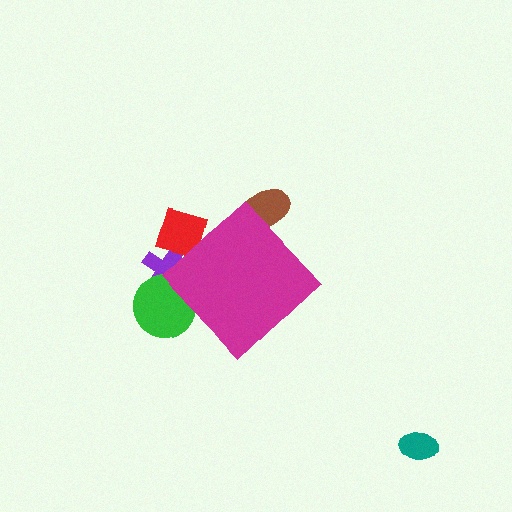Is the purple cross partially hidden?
Yes, the purple cross is partially hidden behind the magenta diamond.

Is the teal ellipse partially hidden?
No, the teal ellipse is fully visible.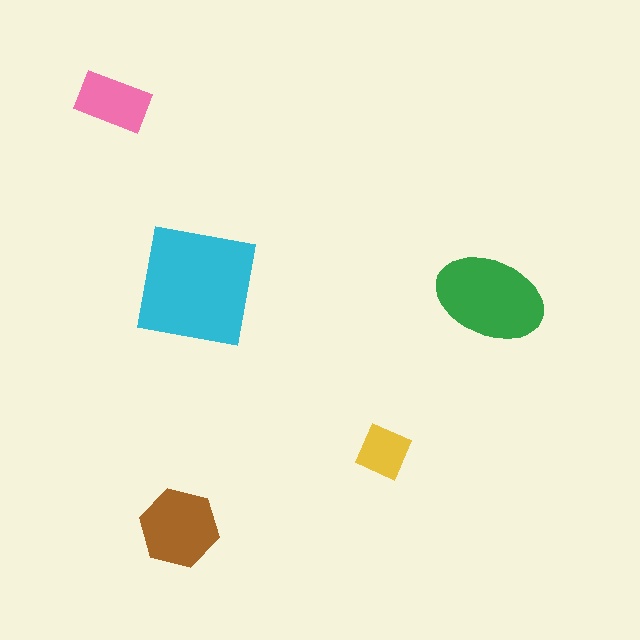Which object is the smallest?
The yellow diamond.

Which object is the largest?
The cyan square.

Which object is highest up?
The pink rectangle is topmost.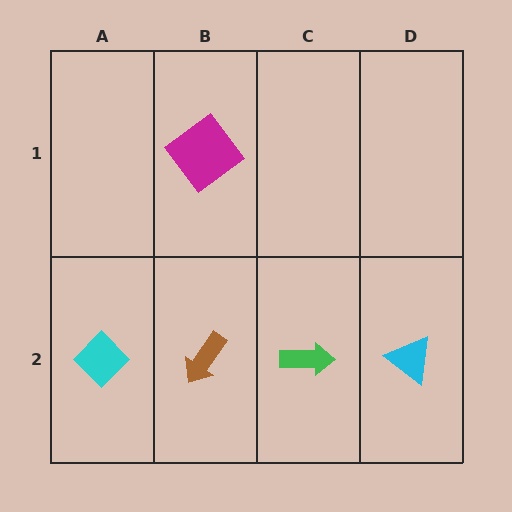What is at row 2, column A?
A cyan diamond.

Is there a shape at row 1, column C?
No, that cell is empty.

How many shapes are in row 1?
1 shape.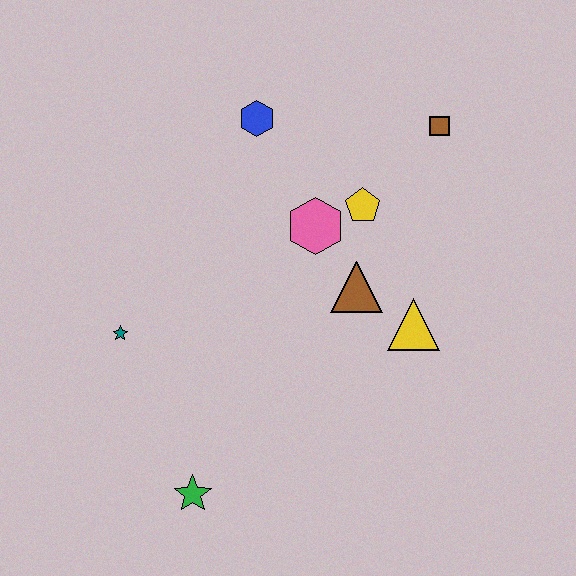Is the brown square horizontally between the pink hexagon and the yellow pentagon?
No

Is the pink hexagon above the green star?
Yes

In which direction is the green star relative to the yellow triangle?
The green star is to the left of the yellow triangle.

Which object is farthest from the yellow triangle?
The teal star is farthest from the yellow triangle.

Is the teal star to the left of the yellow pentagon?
Yes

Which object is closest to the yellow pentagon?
The pink hexagon is closest to the yellow pentagon.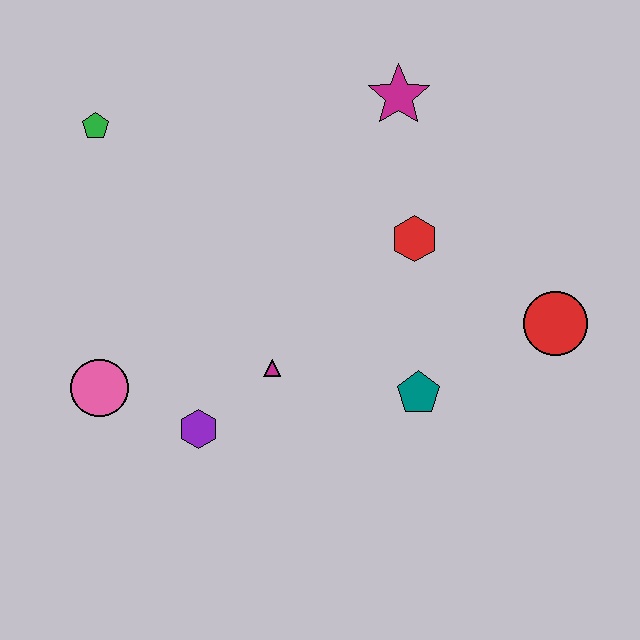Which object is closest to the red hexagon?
The magenta star is closest to the red hexagon.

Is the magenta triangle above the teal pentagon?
Yes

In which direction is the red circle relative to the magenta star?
The red circle is below the magenta star.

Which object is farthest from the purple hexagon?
The magenta star is farthest from the purple hexagon.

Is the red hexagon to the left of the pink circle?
No